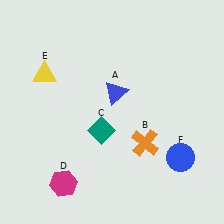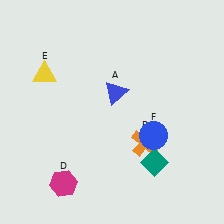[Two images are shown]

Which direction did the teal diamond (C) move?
The teal diamond (C) moved right.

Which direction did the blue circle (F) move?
The blue circle (F) moved left.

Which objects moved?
The objects that moved are: the teal diamond (C), the blue circle (F).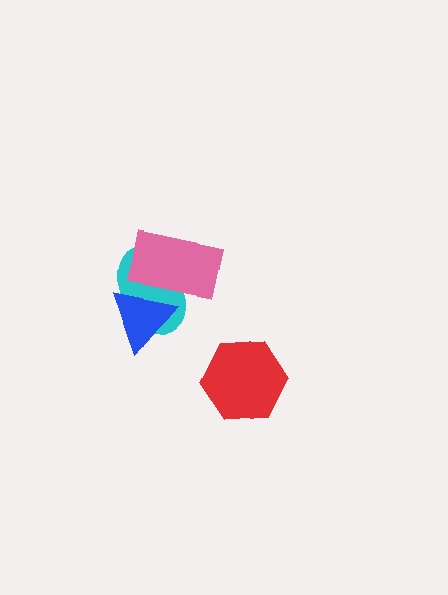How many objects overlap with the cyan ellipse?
2 objects overlap with the cyan ellipse.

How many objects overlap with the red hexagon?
0 objects overlap with the red hexagon.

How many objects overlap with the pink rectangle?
2 objects overlap with the pink rectangle.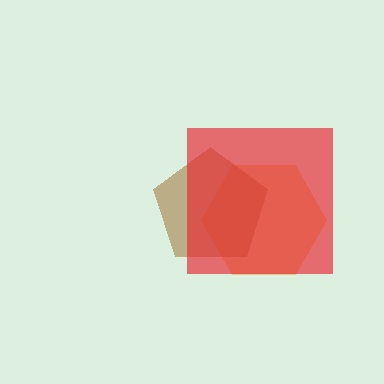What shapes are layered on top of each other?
The layered shapes are: an orange hexagon, a brown pentagon, a red square.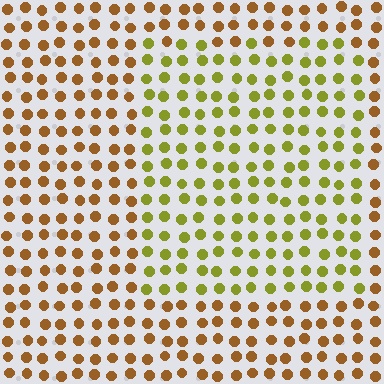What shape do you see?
I see a rectangle.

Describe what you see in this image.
The image is filled with small brown elements in a uniform arrangement. A rectangle-shaped region is visible where the elements are tinted to a slightly different hue, forming a subtle color boundary.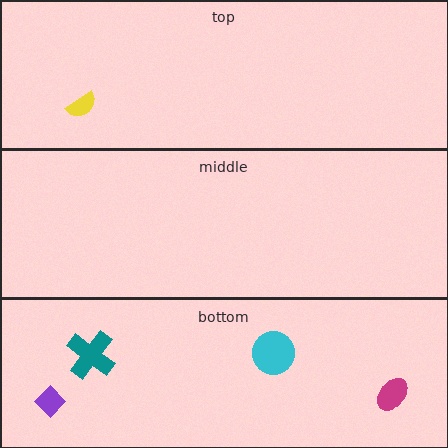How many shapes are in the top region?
1.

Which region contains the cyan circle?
The bottom region.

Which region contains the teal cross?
The bottom region.